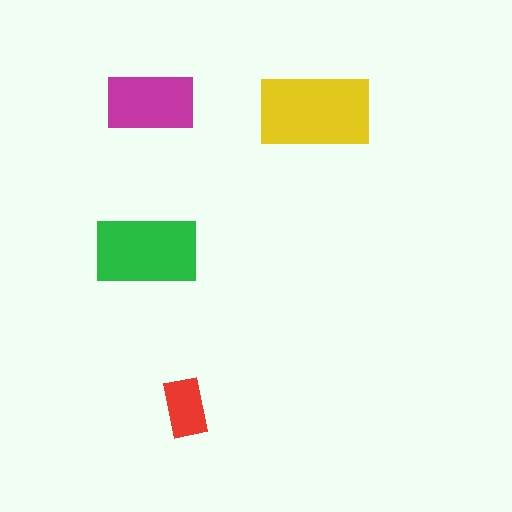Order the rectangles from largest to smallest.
the yellow one, the green one, the magenta one, the red one.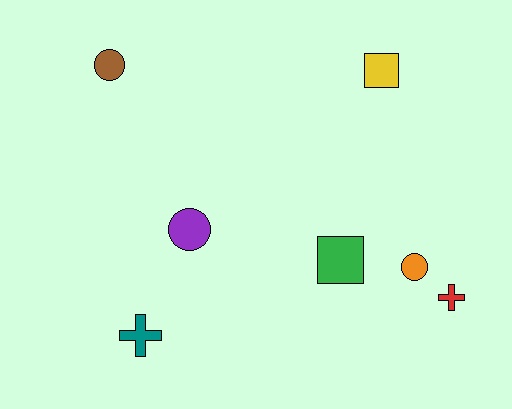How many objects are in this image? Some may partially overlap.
There are 7 objects.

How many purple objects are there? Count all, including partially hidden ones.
There is 1 purple object.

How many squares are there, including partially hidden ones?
There are 2 squares.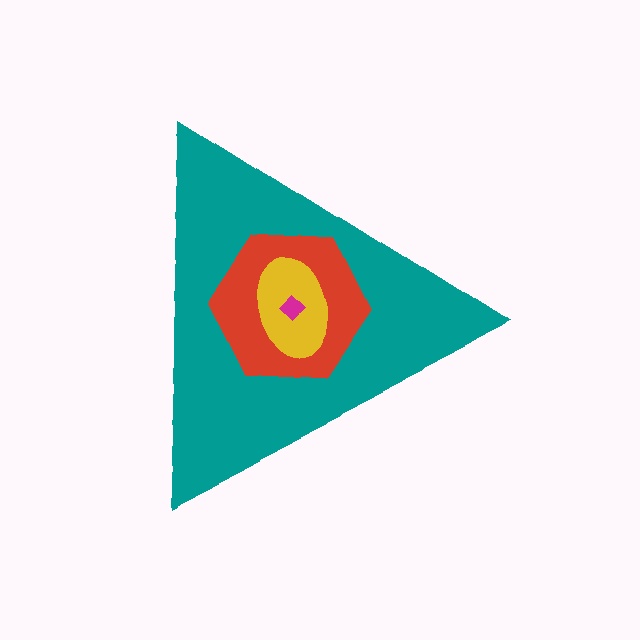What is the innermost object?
The magenta diamond.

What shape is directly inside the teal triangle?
The red hexagon.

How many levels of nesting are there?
4.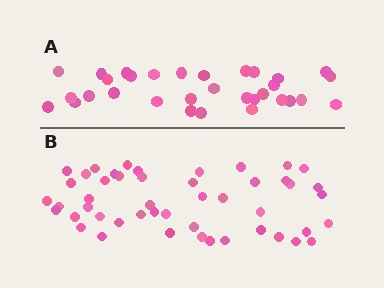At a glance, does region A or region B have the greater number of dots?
Region B (the bottom region) has more dots.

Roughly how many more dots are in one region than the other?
Region B has approximately 15 more dots than region A.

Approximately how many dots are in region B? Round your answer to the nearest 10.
About 50 dots. (The exact count is 48, which rounds to 50.)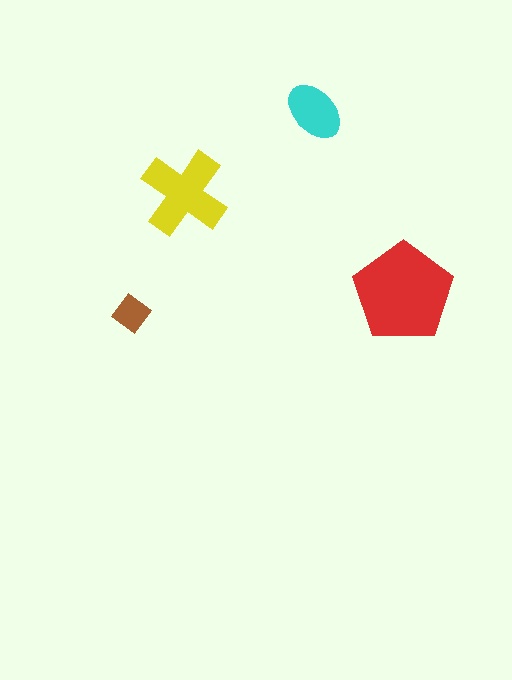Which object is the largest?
The red pentagon.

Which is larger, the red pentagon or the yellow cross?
The red pentagon.